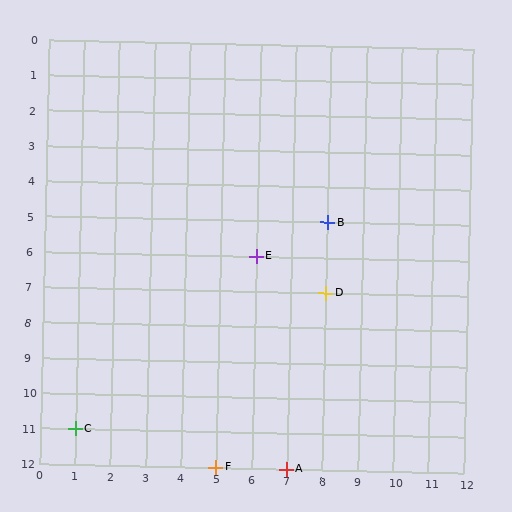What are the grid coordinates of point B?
Point B is at grid coordinates (8, 5).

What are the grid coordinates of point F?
Point F is at grid coordinates (5, 12).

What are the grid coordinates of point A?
Point A is at grid coordinates (7, 12).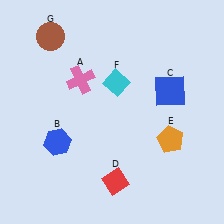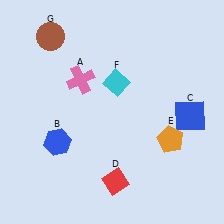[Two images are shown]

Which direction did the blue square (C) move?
The blue square (C) moved down.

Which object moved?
The blue square (C) moved down.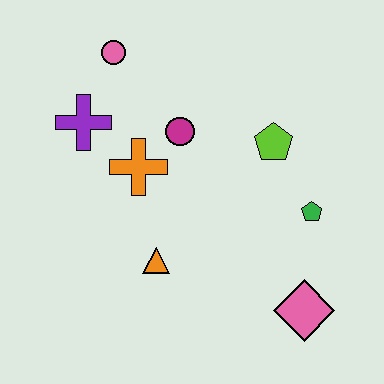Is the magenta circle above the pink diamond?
Yes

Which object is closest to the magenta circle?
The orange cross is closest to the magenta circle.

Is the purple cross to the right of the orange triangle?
No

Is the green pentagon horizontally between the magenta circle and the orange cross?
No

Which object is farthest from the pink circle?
The pink diamond is farthest from the pink circle.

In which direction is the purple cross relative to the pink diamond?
The purple cross is to the left of the pink diamond.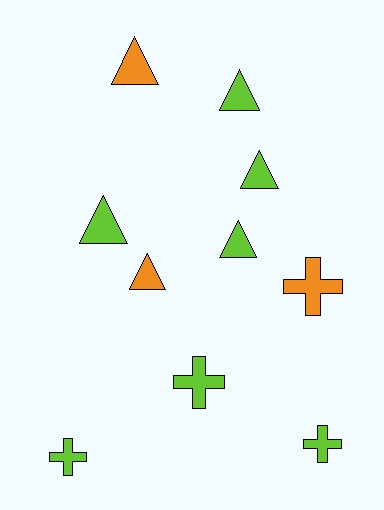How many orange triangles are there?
There are 2 orange triangles.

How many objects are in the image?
There are 10 objects.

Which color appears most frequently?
Lime, with 7 objects.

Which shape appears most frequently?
Triangle, with 6 objects.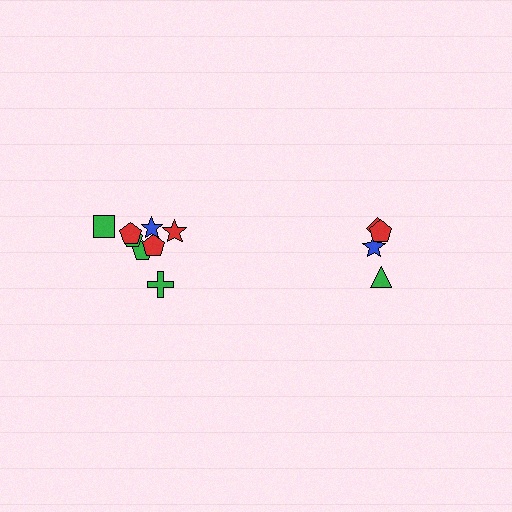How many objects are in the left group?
There are 8 objects.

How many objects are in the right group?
There are 4 objects.